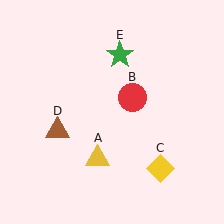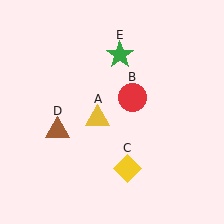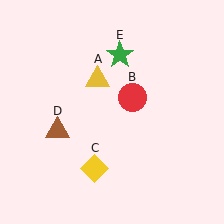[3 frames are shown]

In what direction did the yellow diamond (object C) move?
The yellow diamond (object C) moved left.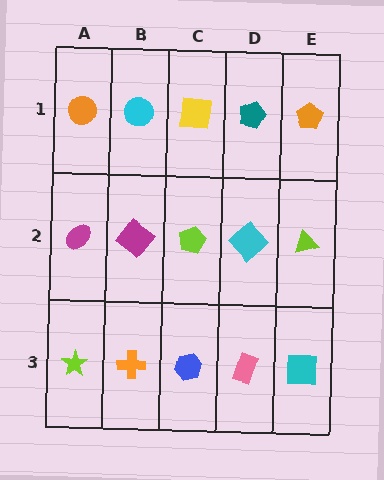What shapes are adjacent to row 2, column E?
An orange pentagon (row 1, column E), a cyan square (row 3, column E), a cyan diamond (row 2, column D).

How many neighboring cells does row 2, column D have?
4.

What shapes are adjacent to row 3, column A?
A magenta ellipse (row 2, column A), an orange cross (row 3, column B).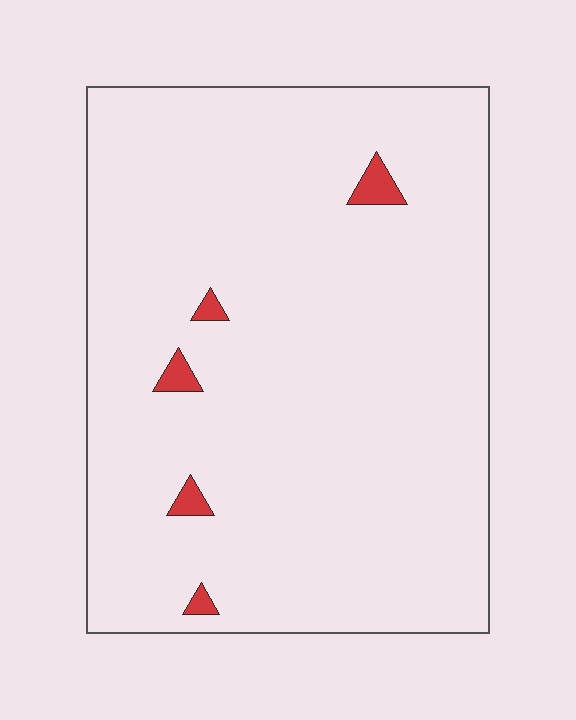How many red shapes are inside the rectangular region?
5.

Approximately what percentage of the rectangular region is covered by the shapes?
Approximately 0%.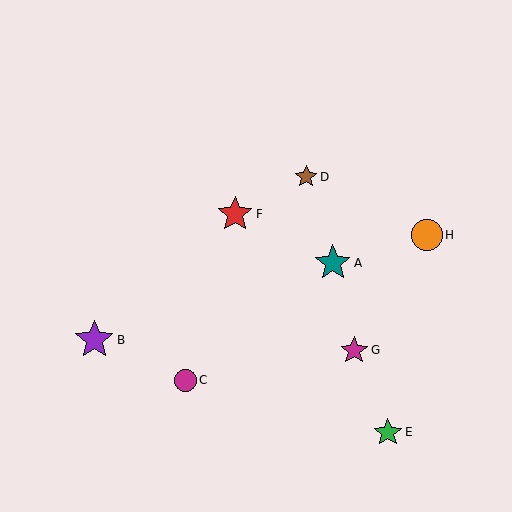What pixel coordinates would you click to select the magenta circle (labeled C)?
Click at (186, 380) to select the magenta circle C.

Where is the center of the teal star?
The center of the teal star is at (333, 263).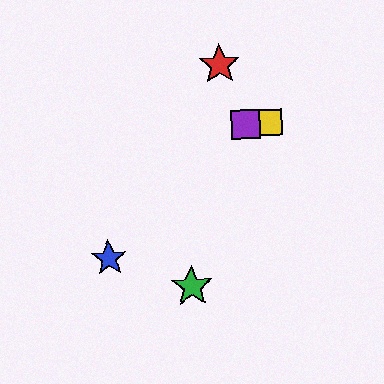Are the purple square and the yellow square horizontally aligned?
Yes, both are at y≈124.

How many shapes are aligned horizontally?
2 shapes (the yellow square, the purple square) are aligned horizontally.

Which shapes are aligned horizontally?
The yellow square, the purple square are aligned horizontally.